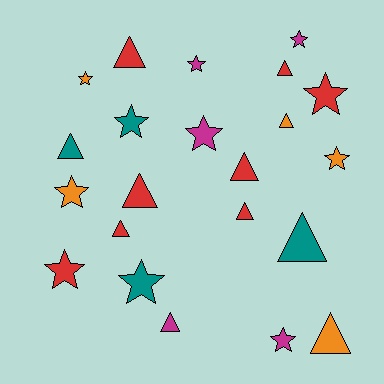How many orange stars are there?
There are 3 orange stars.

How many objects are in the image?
There are 22 objects.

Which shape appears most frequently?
Triangle, with 11 objects.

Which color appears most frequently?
Red, with 8 objects.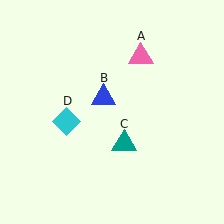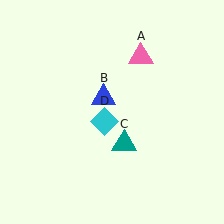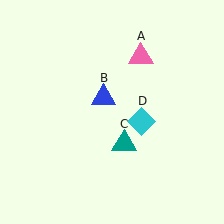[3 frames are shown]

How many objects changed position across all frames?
1 object changed position: cyan diamond (object D).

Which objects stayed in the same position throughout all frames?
Pink triangle (object A) and blue triangle (object B) and teal triangle (object C) remained stationary.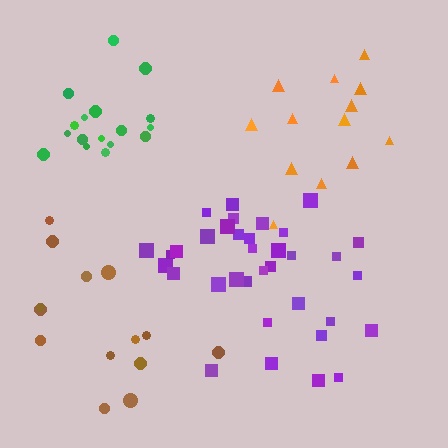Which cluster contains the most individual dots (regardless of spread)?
Purple (35).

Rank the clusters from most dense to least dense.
green, purple, orange, brown.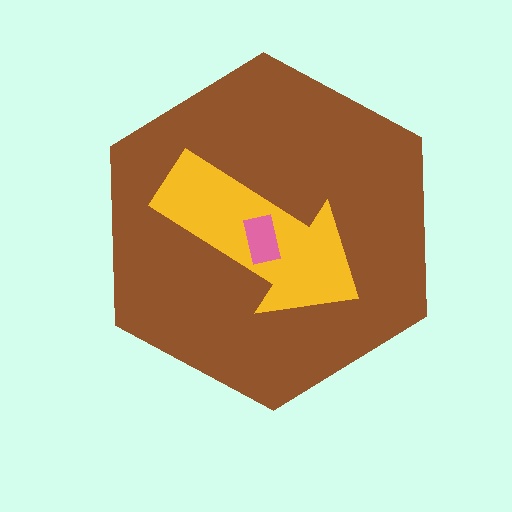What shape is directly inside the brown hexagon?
The yellow arrow.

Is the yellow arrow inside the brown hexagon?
Yes.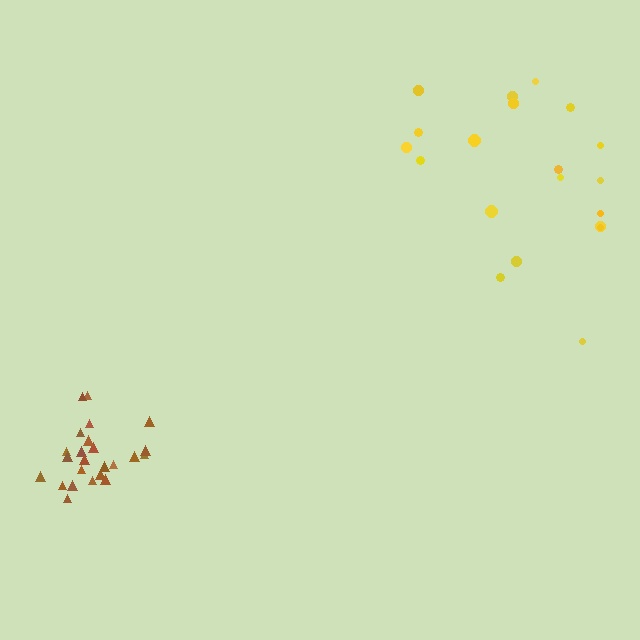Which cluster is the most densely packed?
Brown.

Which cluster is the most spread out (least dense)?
Yellow.